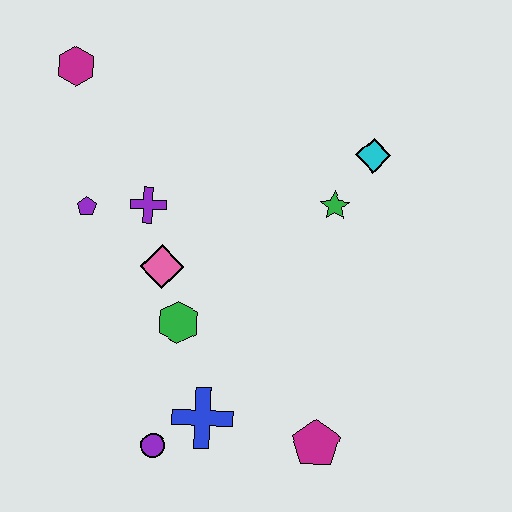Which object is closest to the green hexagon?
The pink diamond is closest to the green hexagon.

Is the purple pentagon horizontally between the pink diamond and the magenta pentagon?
No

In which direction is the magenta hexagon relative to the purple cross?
The magenta hexagon is above the purple cross.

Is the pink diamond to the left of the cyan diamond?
Yes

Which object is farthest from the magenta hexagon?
The magenta pentagon is farthest from the magenta hexagon.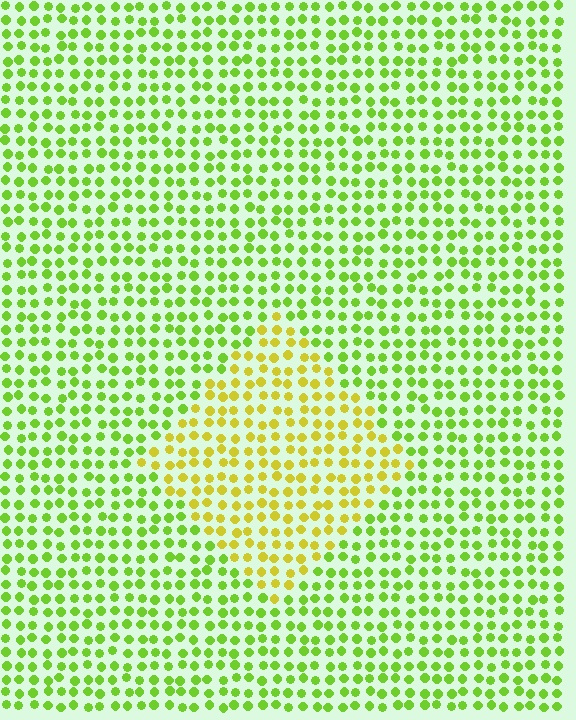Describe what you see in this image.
The image is filled with small lime elements in a uniform arrangement. A diamond-shaped region is visible where the elements are tinted to a slightly different hue, forming a subtle color boundary.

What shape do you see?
I see a diamond.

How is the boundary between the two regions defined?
The boundary is defined purely by a slight shift in hue (about 37 degrees). Spacing, size, and orientation are identical on both sides.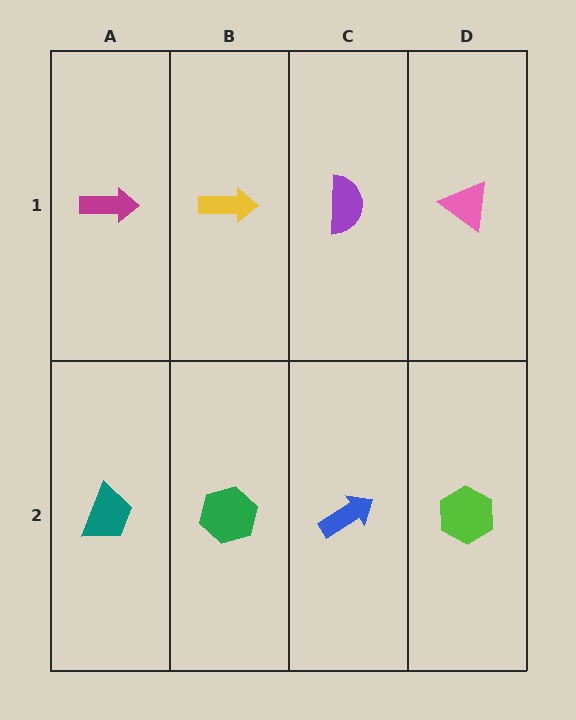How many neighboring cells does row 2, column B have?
3.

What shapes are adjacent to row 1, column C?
A blue arrow (row 2, column C), a yellow arrow (row 1, column B), a pink triangle (row 1, column D).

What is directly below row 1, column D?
A lime hexagon.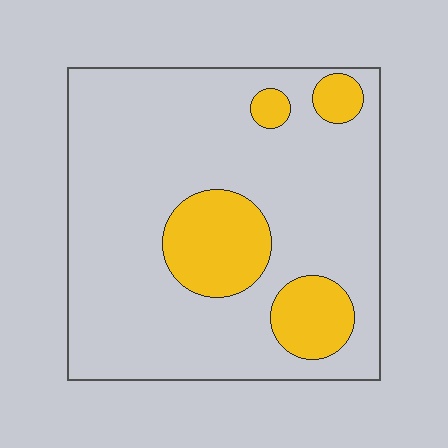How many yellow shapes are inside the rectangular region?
4.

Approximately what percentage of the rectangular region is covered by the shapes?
Approximately 20%.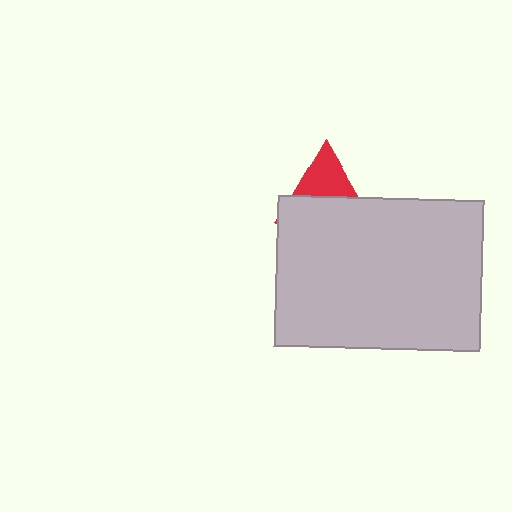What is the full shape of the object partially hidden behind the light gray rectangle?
The partially hidden object is a red triangle.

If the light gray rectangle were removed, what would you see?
You would see the complete red triangle.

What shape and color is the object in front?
The object in front is a light gray rectangle.